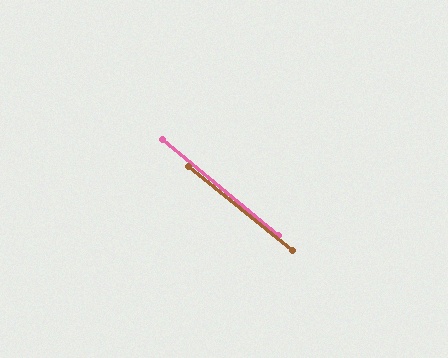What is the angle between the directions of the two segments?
Approximately 1 degree.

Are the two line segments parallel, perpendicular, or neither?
Parallel — their directions differ by only 0.8°.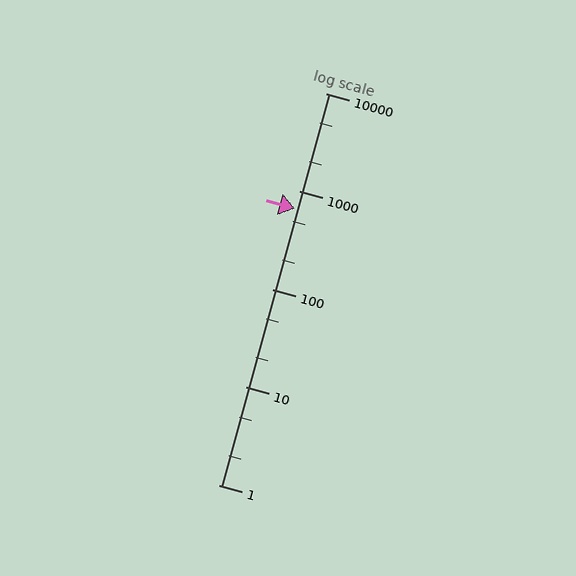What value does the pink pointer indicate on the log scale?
The pointer indicates approximately 660.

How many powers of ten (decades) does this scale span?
The scale spans 4 decades, from 1 to 10000.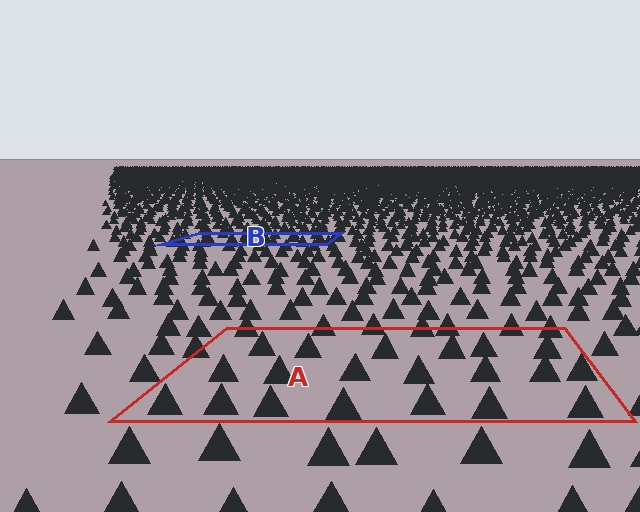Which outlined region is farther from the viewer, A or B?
Region B is farther from the viewer — the texture elements inside it appear smaller and more densely packed.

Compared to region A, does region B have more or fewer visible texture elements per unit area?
Region B has more texture elements per unit area — they are packed more densely because it is farther away.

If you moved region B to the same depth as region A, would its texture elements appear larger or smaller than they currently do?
They would appear larger. At a closer depth, the same texture elements are projected at a bigger on-screen size.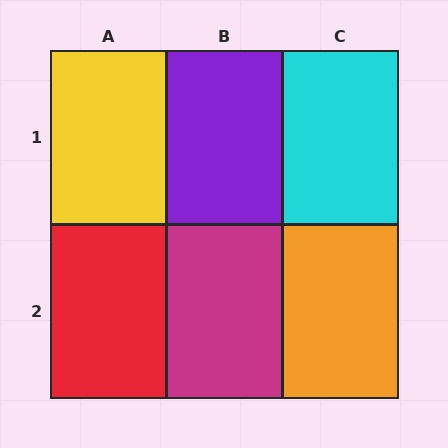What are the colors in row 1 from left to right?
Yellow, purple, cyan.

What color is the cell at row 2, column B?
Magenta.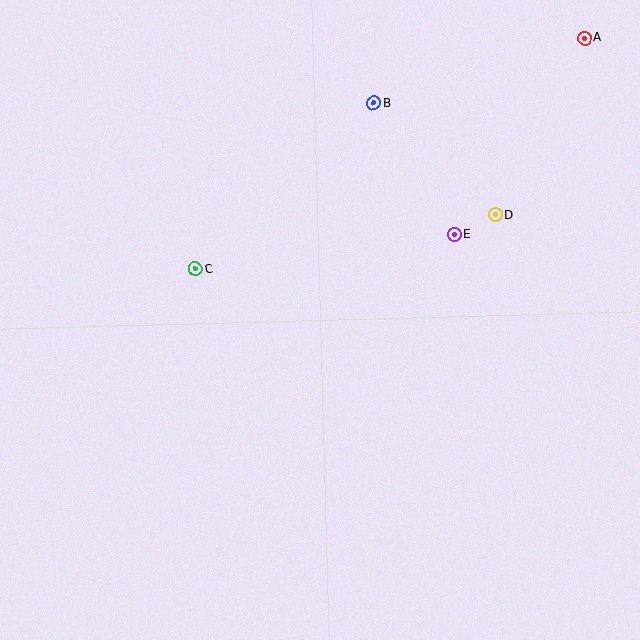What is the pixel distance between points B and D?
The distance between B and D is 165 pixels.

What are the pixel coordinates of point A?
Point A is at (585, 38).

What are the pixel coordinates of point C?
Point C is at (195, 269).